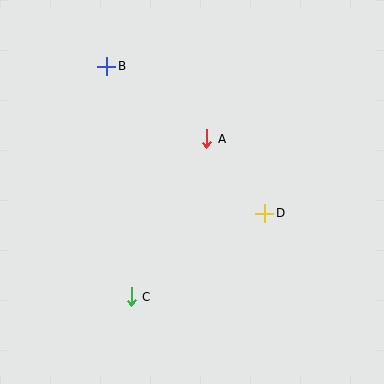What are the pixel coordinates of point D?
Point D is at (265, 213).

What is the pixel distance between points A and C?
The distance between A and C is 175 pixels.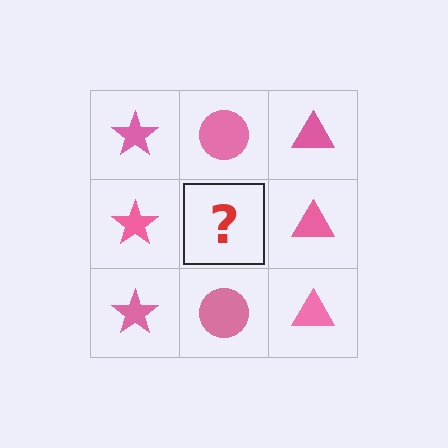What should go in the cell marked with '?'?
The missing cell should contain a pink circle.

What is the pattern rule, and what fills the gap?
The rule is that each column has a consistent shape. The gap should be filled with a pink circle.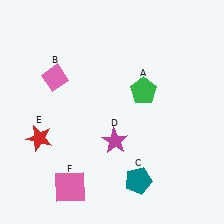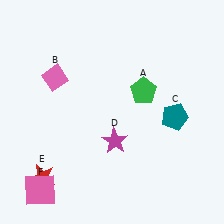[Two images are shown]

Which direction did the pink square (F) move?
The pink square (F) moved left.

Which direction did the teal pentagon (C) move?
The teal pentagon (C) moved up.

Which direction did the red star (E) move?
The red star (E) moved down.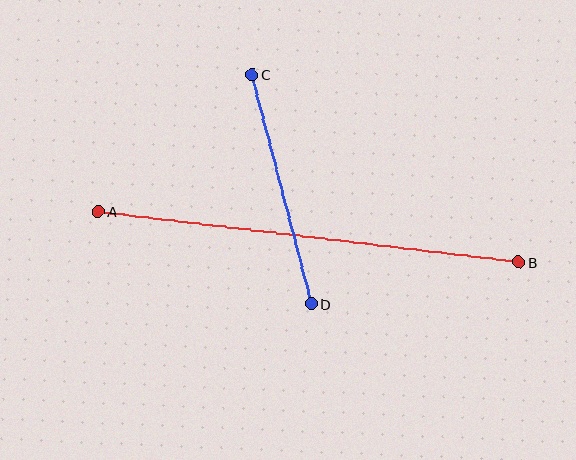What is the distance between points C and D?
The distance is approximately 237 pixels.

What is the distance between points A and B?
The distance is approximately 423 pixels.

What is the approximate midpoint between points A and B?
The midpoint is at approximately (309, 237) pixels.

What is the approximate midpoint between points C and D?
The midpoint is at approximately (282, 189) pixels.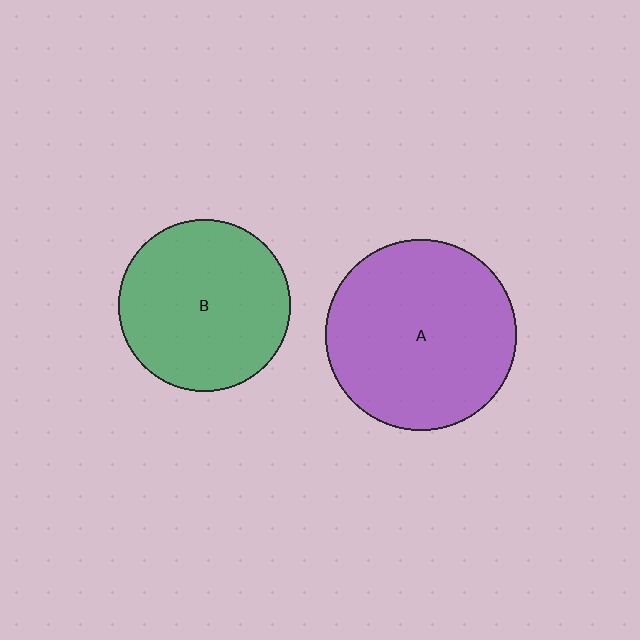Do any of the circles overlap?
No, none of the circles overlap.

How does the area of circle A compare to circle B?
Approximately 1.2 times.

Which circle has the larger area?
Circle A (purple).